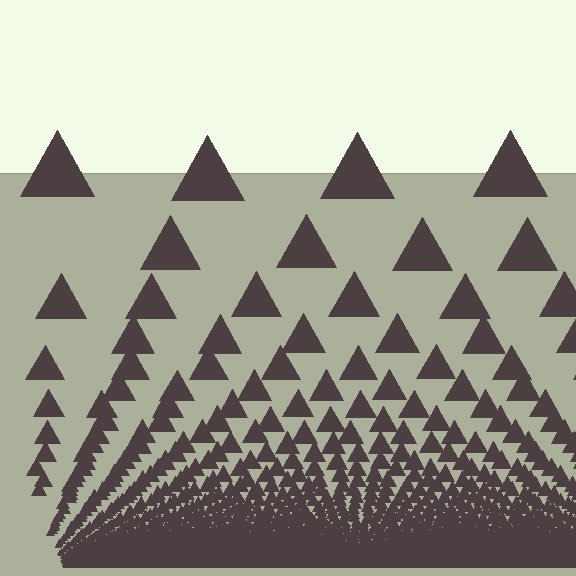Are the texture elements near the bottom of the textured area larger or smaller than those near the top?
Smaller. The gradient is inverted — elements near the bottom are smaller and denser.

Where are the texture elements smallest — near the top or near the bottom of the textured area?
Near the bottom.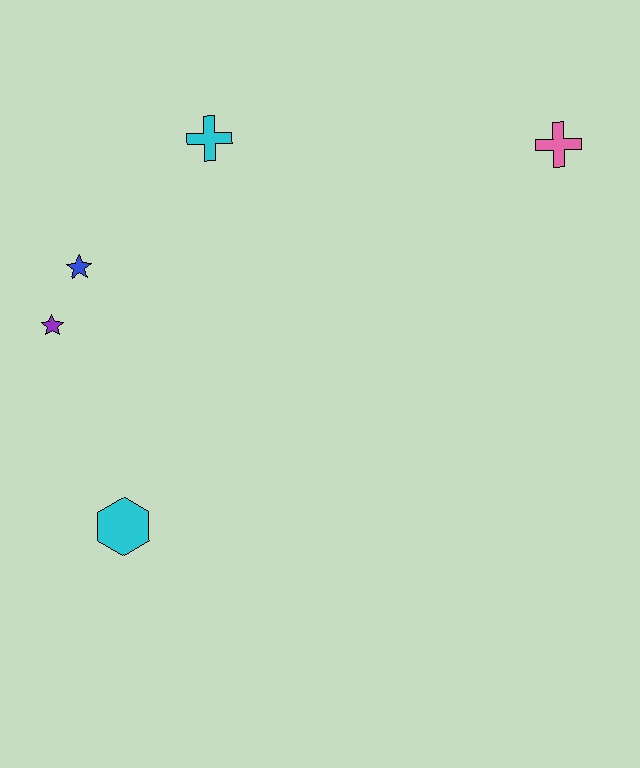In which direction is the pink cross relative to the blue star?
The pink cross is to the right of the blue star.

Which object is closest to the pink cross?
The cyan cross is closest to the pink cross.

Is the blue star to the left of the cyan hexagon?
Yes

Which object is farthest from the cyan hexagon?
The pink cross is farthest from the cyan hexagon.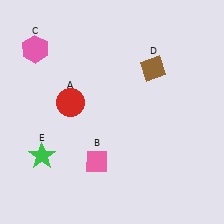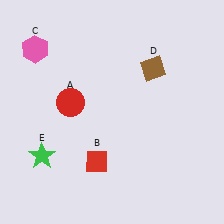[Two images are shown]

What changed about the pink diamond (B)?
In Image 1, B is pink. In Image 2, it changed to red.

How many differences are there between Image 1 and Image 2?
There is 1 difference between the two images.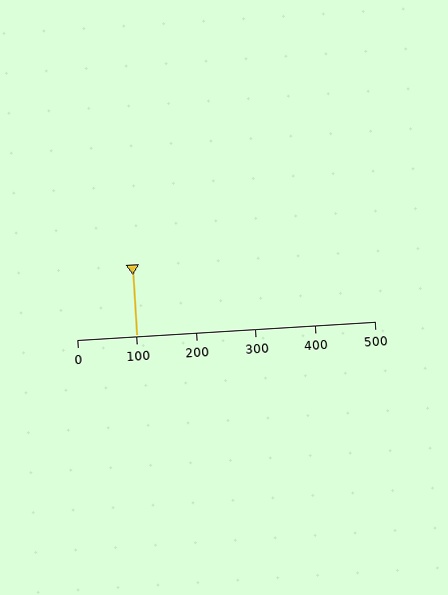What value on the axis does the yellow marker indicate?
The marker indicates approximately 100.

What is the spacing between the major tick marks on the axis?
The major ticks are spaced 100 apart.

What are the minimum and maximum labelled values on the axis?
The axis runs from 0 to 500.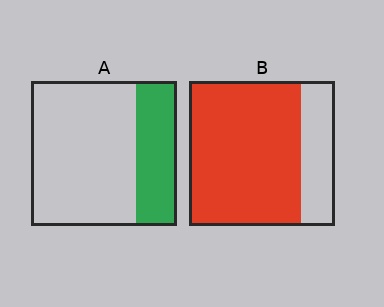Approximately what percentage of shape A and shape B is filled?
A is approximately 30% and B is approximately 75%.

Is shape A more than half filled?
No.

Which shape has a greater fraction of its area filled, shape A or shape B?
Shape B.